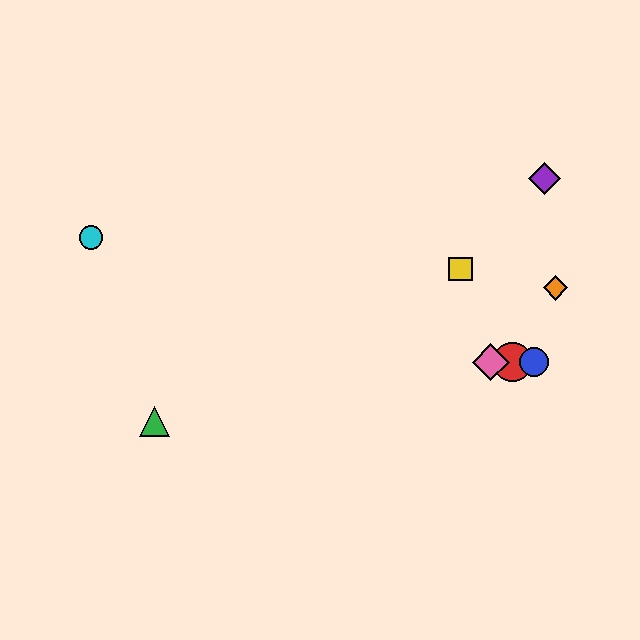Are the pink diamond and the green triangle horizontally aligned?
No, the pink diamond is at y≈362 and the green triangle is at y≈421.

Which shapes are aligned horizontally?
The red circle, the blue circle, the pink diamond are aligned horizontally.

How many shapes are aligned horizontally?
3 shapes (the red circle, the blue circle, the pink diamond) are aligned horizontally.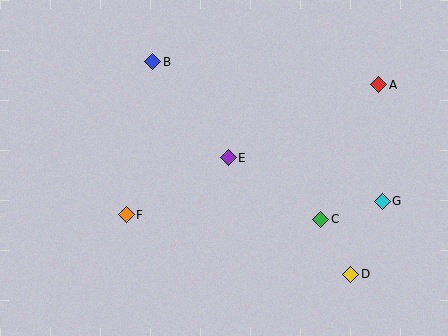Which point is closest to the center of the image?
Point E at (228, 158) is closest to the center.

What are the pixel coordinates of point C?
Point C is at (321, 219).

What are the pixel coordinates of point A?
Point A is at (379, 85).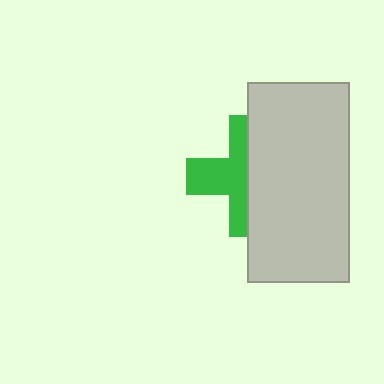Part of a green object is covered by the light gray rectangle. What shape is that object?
It is a cross.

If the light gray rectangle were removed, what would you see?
You would see the complete green cross.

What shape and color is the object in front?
The object in front is a light gray rectangle.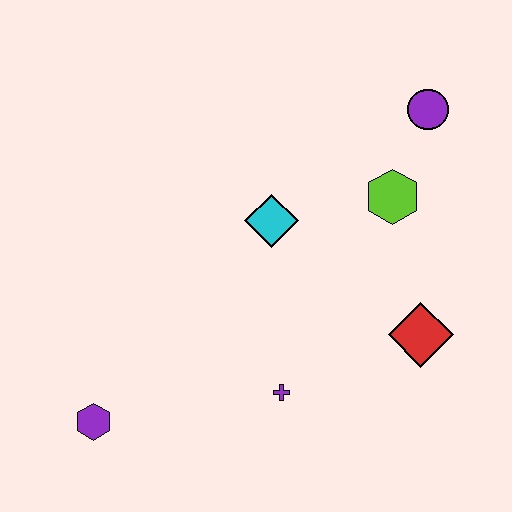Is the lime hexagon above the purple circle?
No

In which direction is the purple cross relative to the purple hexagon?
The purple cross is to the right of the purple hexagon.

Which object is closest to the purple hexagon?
The purple cross is closest to the purple hexagon.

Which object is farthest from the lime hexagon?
The purple hexagon is farthest from the lime hexagon.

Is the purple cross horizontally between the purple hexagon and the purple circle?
Yes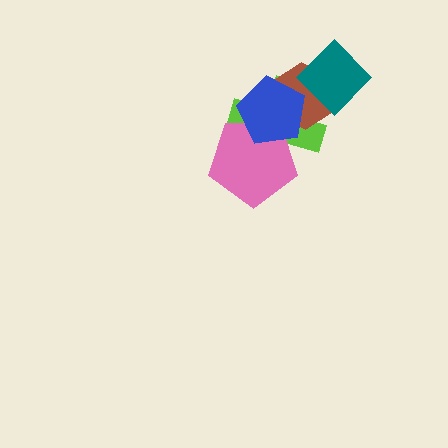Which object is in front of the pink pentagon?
The blue pentagon is in front of the pink pentagon.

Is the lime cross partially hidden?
Yes, it is partially covered by another shape.